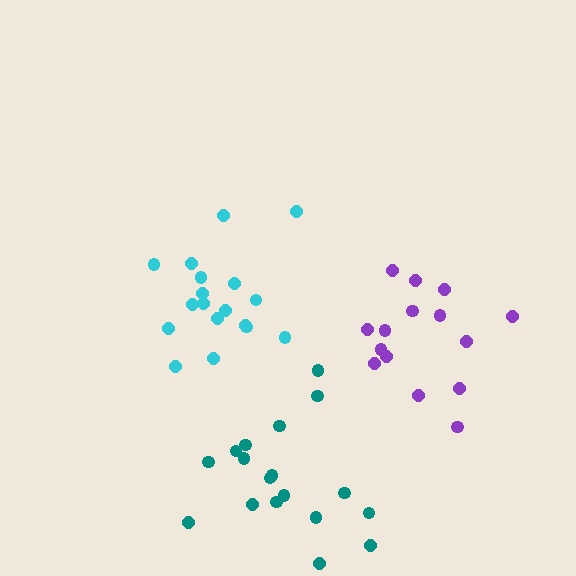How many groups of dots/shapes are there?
There are 3 groups.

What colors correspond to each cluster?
The clusters are colored: cyan, purple, teal.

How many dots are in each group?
Group 1: 18 dots, Group 2: 15 dots, Group 3: 18 dots (51 total).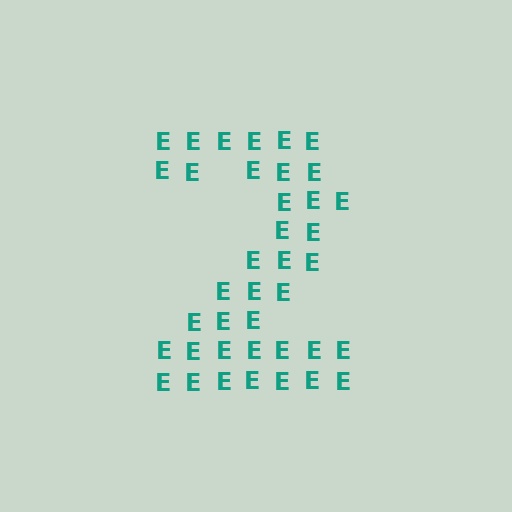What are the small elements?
The small elements are letter E's.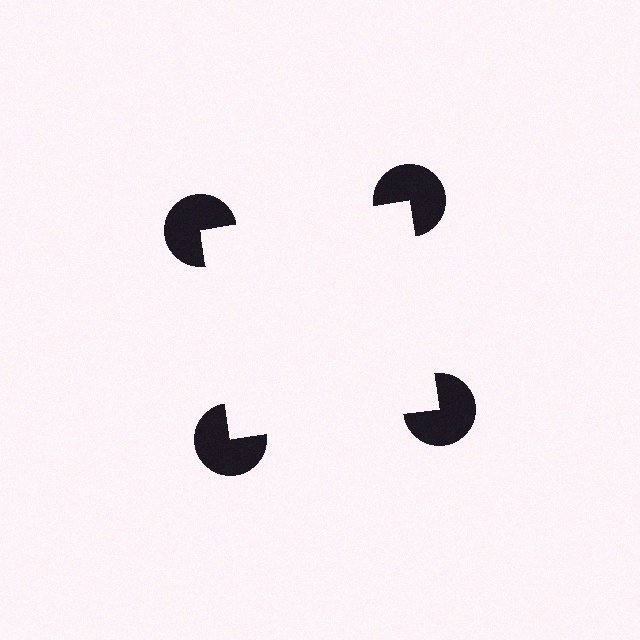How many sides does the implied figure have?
4 sides.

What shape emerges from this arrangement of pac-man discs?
An illusory square — its edges are inferred from the aligned wedge cuts in the pac-man discs, not physically drawn.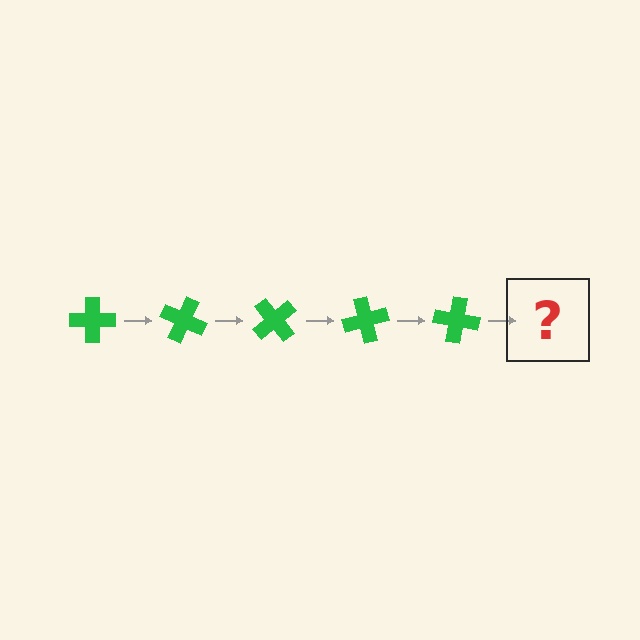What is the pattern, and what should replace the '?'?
The pattern is that the cross rotates 25 degrees each step. The '?' should be a green cross rotated 125 degrees.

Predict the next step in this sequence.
The next step is a green cross rotated 125 degrees.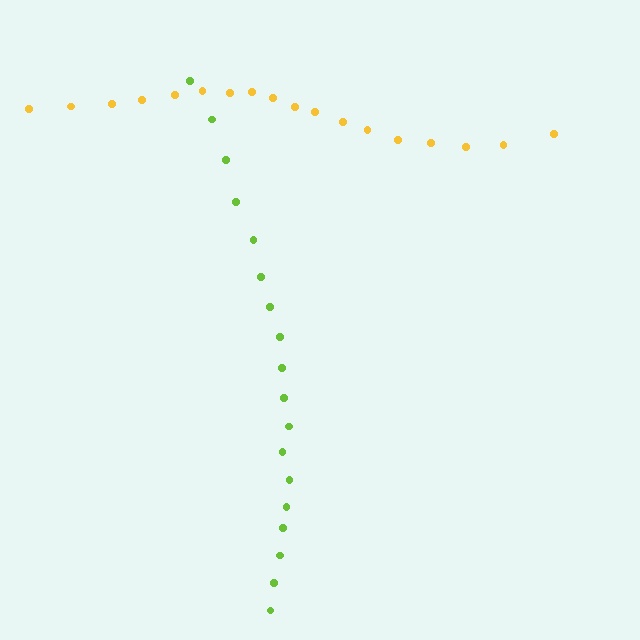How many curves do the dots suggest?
There are 2 distinct paths.